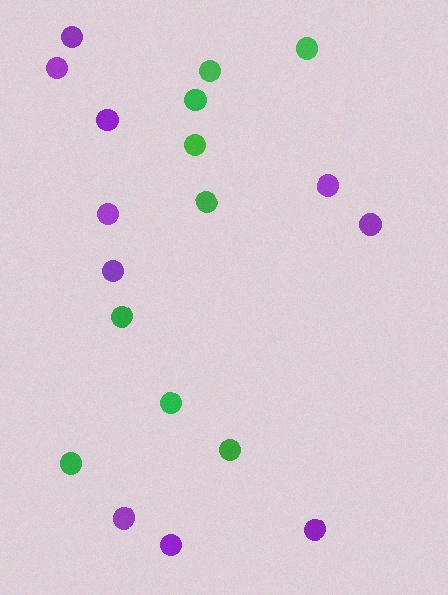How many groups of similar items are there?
There are 2 groups: one group of purple circles (10) and one group of green circles (9).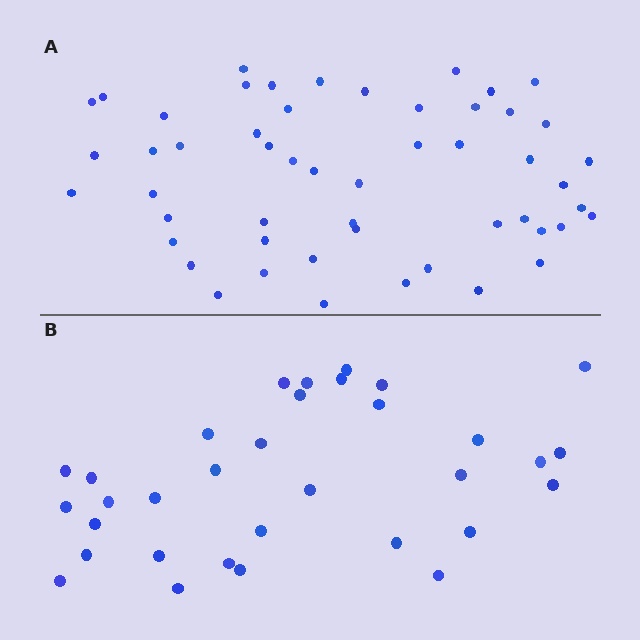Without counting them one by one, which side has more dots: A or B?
Region A (the top region) has more dots.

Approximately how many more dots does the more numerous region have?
Region A has approximately 20 more dots than region B.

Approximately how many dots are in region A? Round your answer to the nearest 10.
About 50 dots. (The exact count is 52, which rounds to 50.)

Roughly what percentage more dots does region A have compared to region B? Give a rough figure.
About 60% more.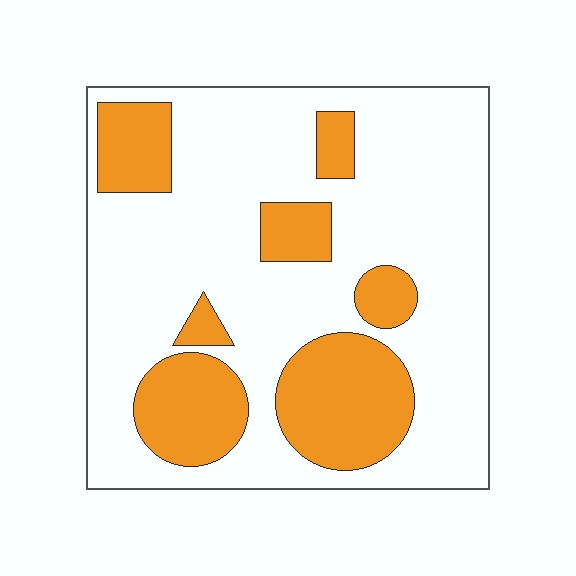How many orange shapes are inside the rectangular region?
7.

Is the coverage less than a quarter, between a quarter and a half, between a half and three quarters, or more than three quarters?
Between a quarter and a half.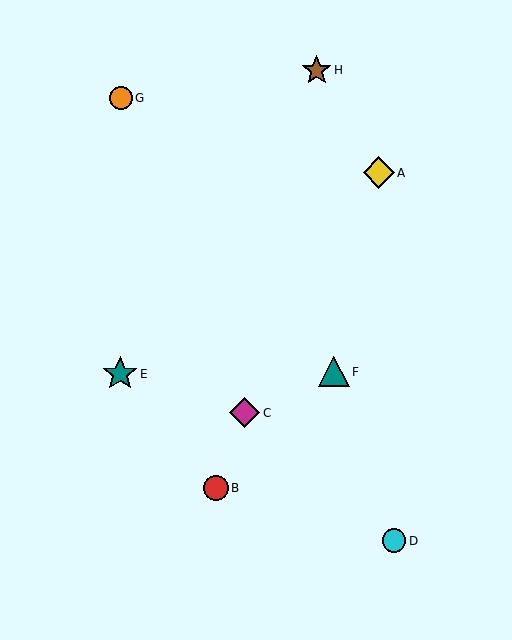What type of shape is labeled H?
Shape H is a brown star.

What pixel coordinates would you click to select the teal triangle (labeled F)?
Click at (334, 372) to select the teal triangle F.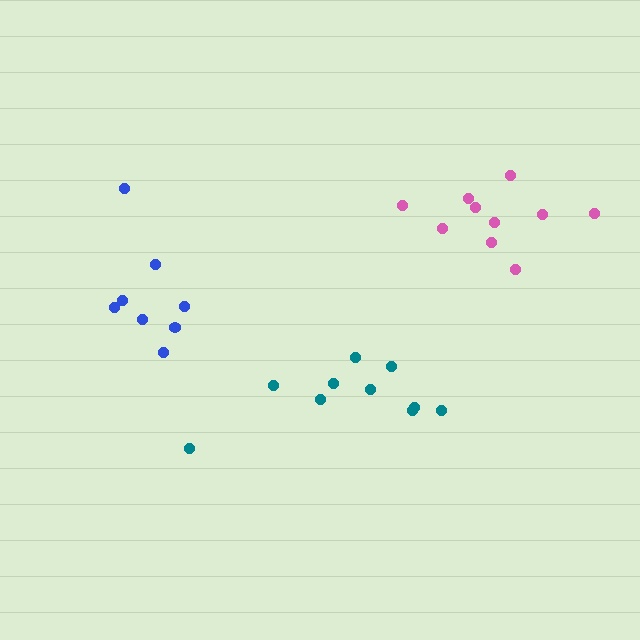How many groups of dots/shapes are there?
There are 3 groups.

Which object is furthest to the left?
The blue cluster is leftmost.